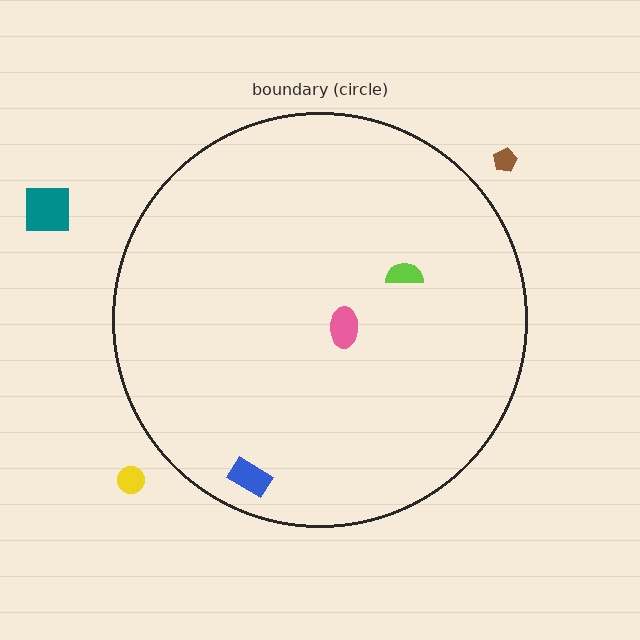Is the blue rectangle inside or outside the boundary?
Inside.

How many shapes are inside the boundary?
3 inside, 3 outside.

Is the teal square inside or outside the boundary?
Outside.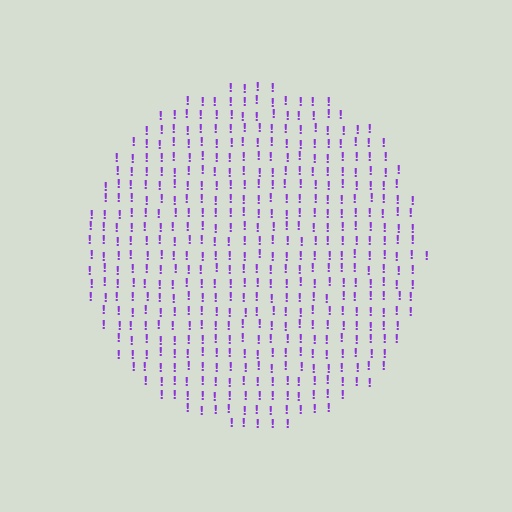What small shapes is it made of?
It is made of small exclamation marks.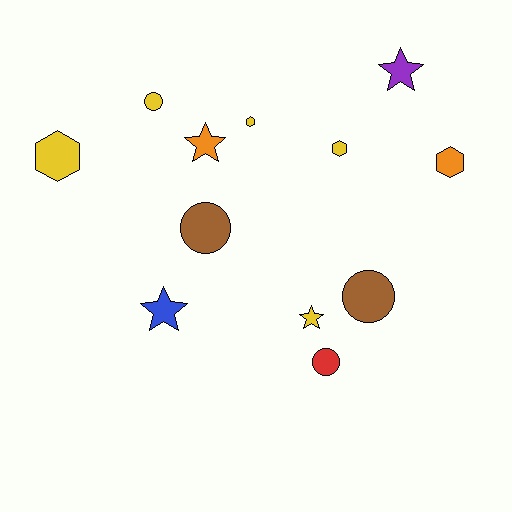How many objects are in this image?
There are 12 objects.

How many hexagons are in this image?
There are 4 hexagons.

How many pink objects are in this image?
There are no pink objects.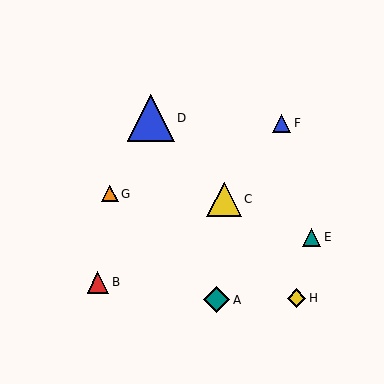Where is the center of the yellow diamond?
The center of the yellow diamond is at (297, 298).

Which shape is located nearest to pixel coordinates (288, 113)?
The blue triangle (labeled F) at (282, 123) is nearest to that location.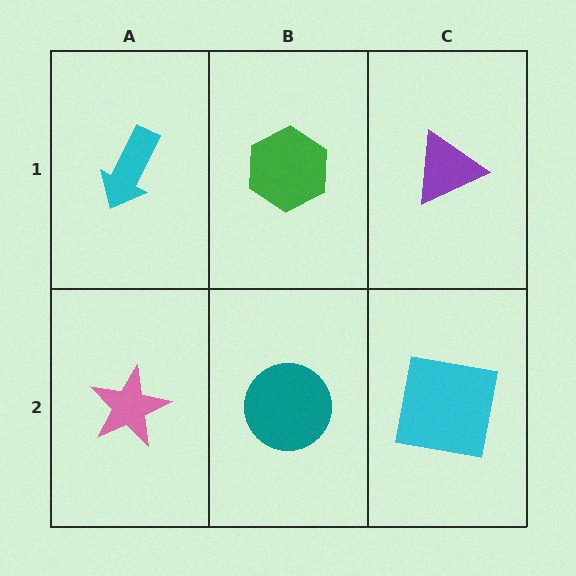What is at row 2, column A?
A pink star.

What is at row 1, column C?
A purple triangle.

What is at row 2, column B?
A teal circle.